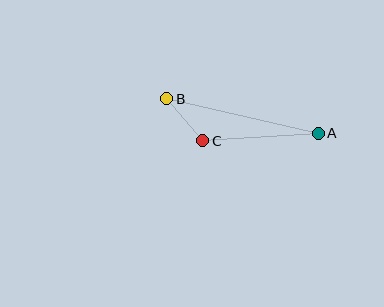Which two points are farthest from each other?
Points A and B are farthest from each other.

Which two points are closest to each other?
Points B and C are closest to each other.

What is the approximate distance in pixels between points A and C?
The distance between A and C is approximately 116 pixels.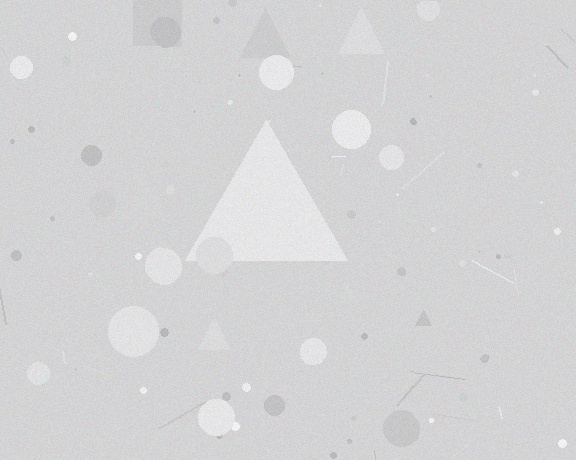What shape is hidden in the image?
A triangle is hidden in the image.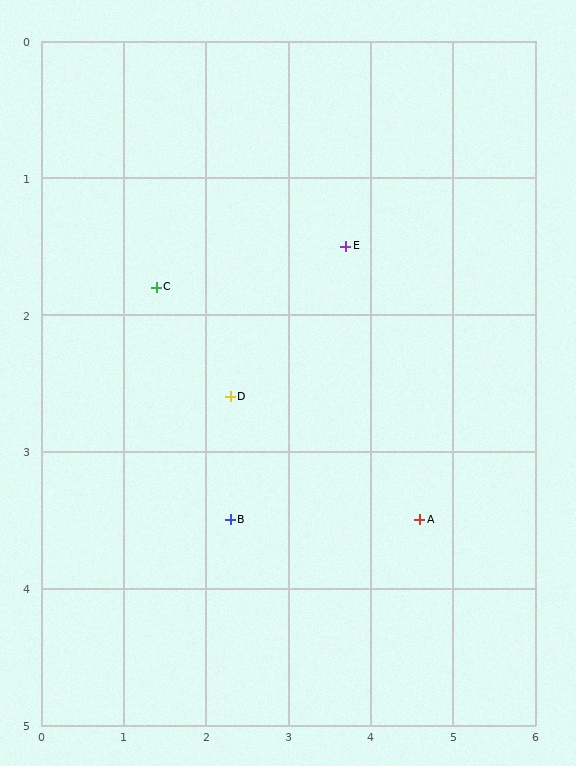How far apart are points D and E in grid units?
Points D and E are about 1.8 grid units apart.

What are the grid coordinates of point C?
Point C is at approximately (1.4, 1.8).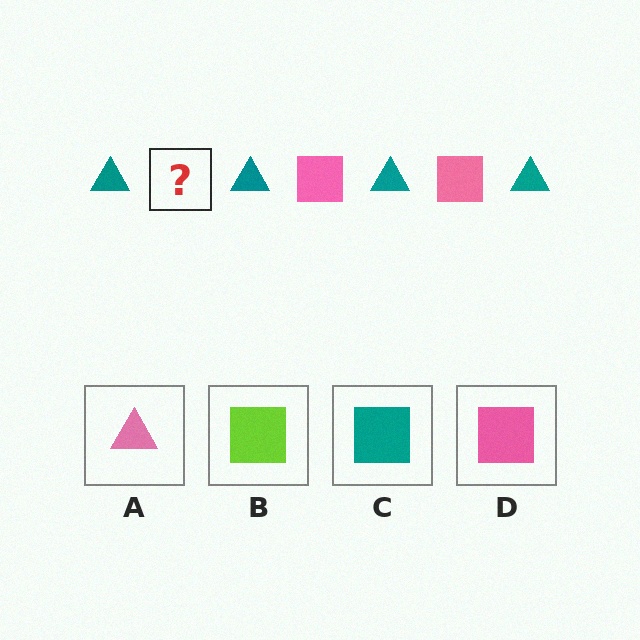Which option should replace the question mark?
Option D.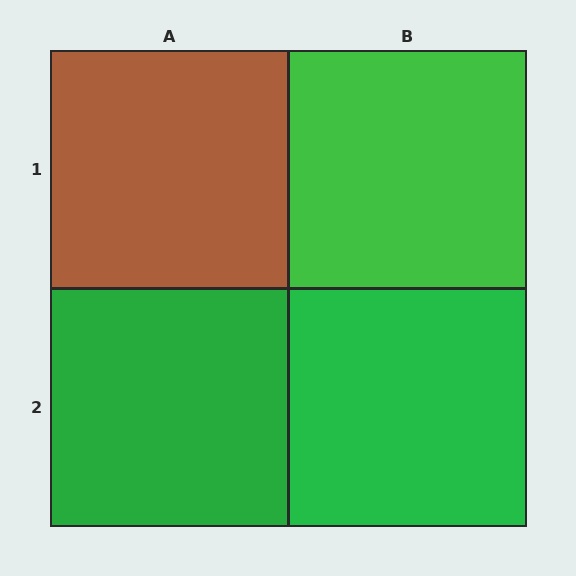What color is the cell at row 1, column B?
Green.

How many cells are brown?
1 cell is brown.